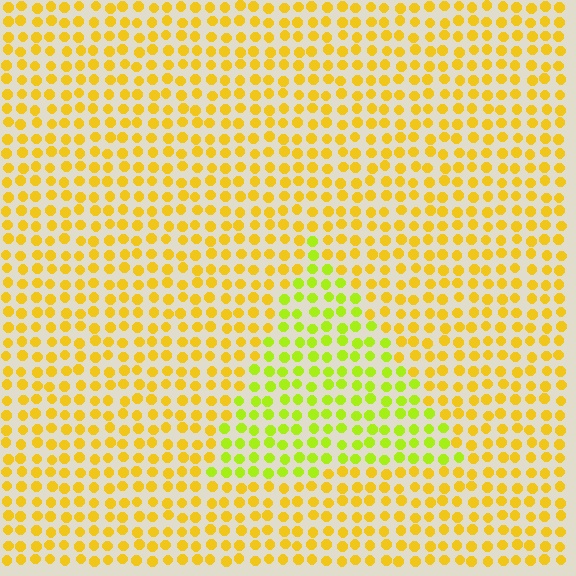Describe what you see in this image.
The image is filled with small yellow elements in a uniform arrangement. A triangle-shaped region is visible where the elements are tinted to a slightly different hue, forming a subtle color boundary.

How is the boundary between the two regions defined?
The boundary is defined purely by a slight shift in hue (about 32 degrees). Spacing, size, and orientation are identical on both sides.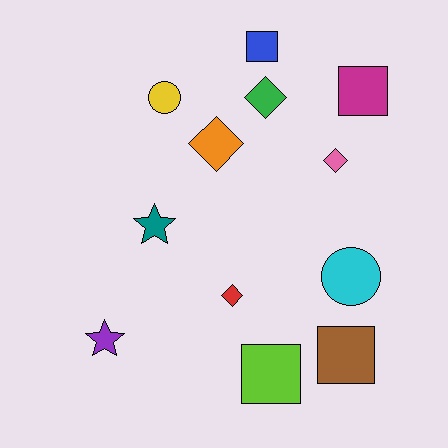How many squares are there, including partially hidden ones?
There are 4 squares.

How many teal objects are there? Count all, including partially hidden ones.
There is 1 teal object.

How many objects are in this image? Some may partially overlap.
There are 12 objects.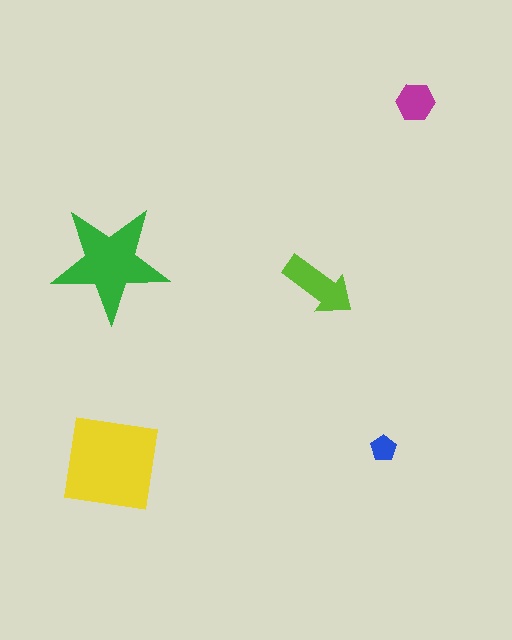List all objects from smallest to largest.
The blue pentagon, the magenta hexagon, the lime arrow, the green star, the yellow square.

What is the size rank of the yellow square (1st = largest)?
1st.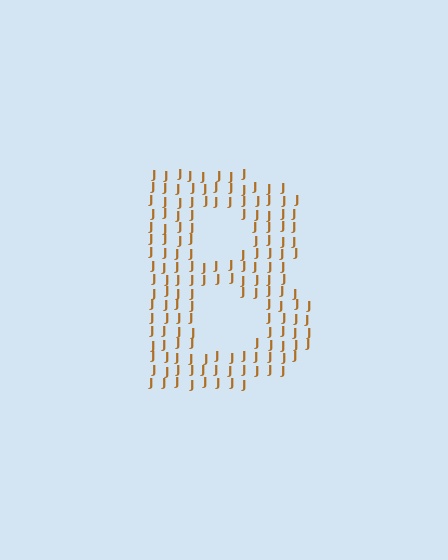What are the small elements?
The small elements are letter J's.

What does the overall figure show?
The overall figure shows the letter B.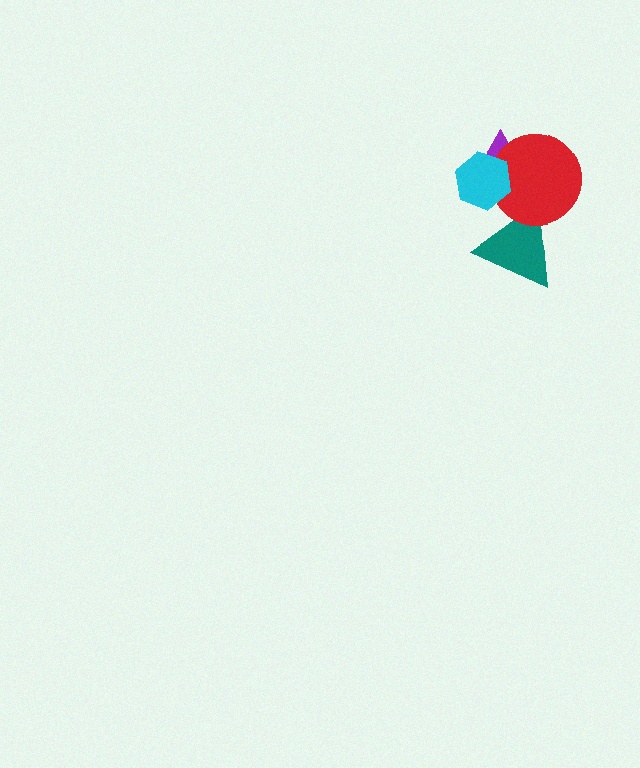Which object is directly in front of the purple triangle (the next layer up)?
The red circle is directly in front of the purple triangle.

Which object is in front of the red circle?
The cyan hexagon is in front of the red circle.